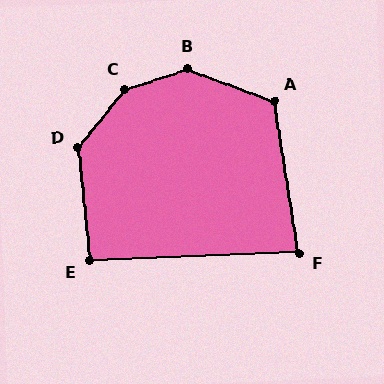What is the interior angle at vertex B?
Approximately 142 degrees (obtuse).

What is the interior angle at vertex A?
Approximately 119 degrees (obtuse).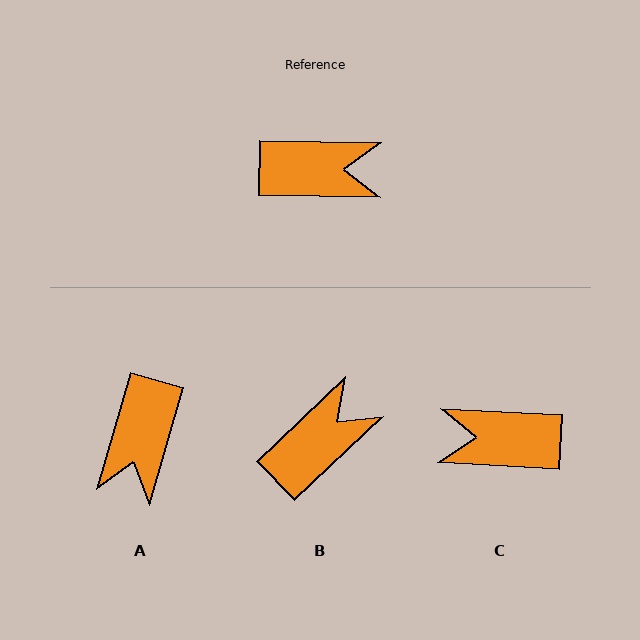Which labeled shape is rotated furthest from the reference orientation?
C, about 178 degrees away.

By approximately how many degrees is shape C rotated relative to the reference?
Approximately 178 degrees counter-clockwise.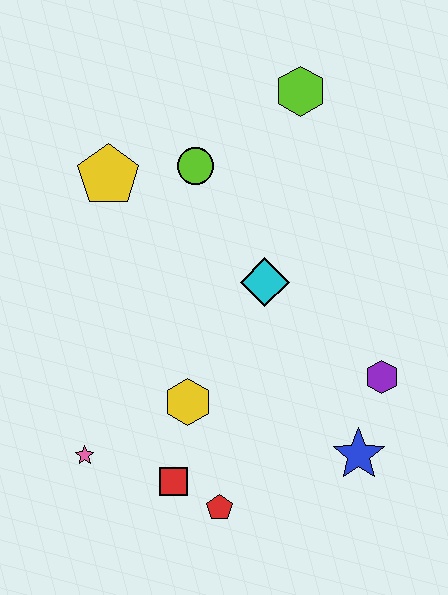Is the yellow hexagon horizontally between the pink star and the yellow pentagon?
No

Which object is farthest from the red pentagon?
The lime hexagon is farthest from the red pentagon.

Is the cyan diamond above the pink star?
Yes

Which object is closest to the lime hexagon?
The lime circle is closest to the lime hexagon.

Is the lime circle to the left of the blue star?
Yes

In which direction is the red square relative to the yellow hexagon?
The red square is below the yellow hexagon.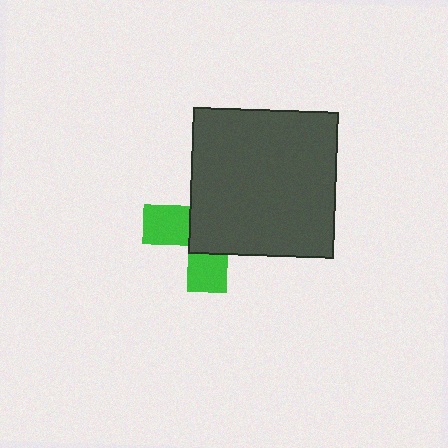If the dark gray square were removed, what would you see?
You would see the complete green cross.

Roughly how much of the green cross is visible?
A small part of it is visible (roughly 38%).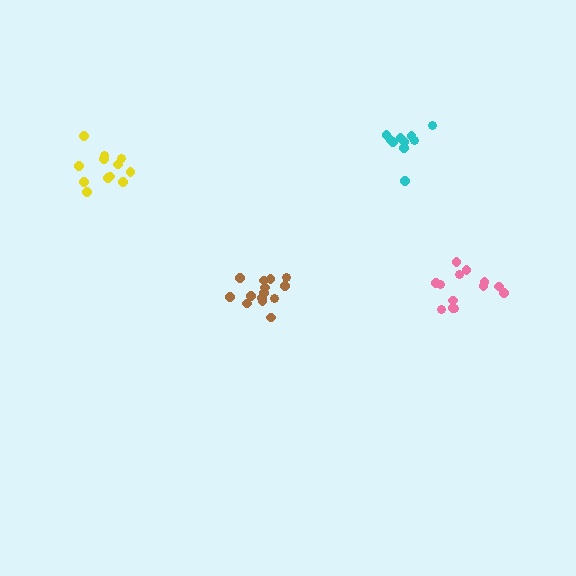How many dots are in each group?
Group 1: 14 dots, Group 2: 10 dots, Group 3: 13 dots, Group 4: 12 dots (49 total).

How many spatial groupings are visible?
There are 4 spatial groupings.